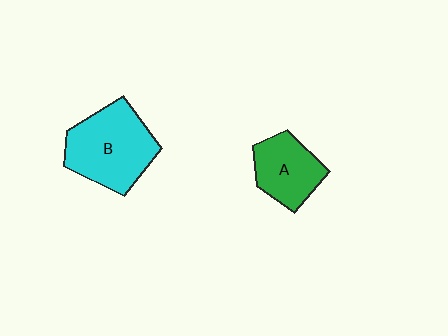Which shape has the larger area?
Shape B (cyan).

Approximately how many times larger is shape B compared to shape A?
Approximately 1.5 times.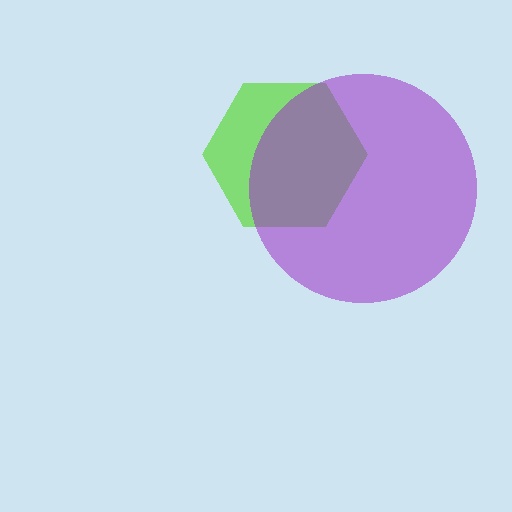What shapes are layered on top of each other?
The layered shapes are: a lime hexagon, a purple circle.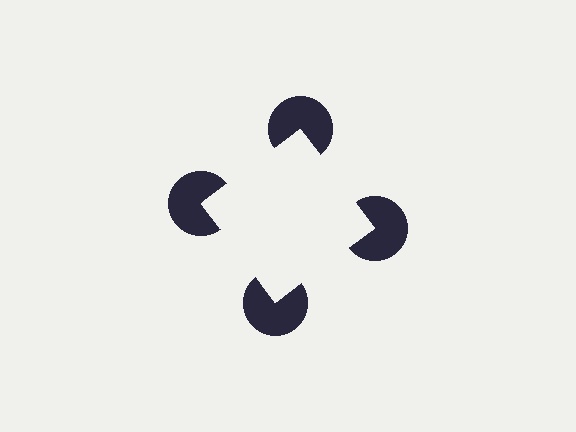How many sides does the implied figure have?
4 sides.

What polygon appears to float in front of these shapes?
An illusory square — its edges are inferred from the aligned wedge cuts in the pac-man discs, not physically drawn.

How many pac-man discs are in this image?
There are 4 — one at each vertex of the illusory square.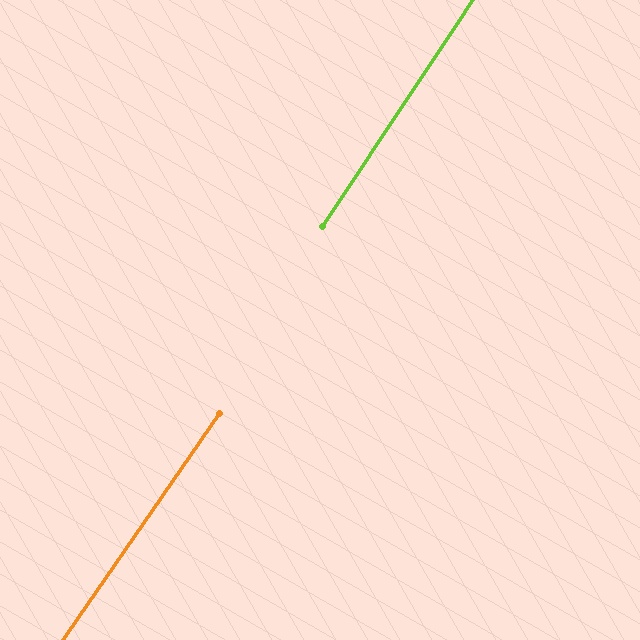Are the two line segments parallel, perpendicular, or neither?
Parallel — their directions differ by only 1.1°.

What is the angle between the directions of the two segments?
Approximately 1 degree.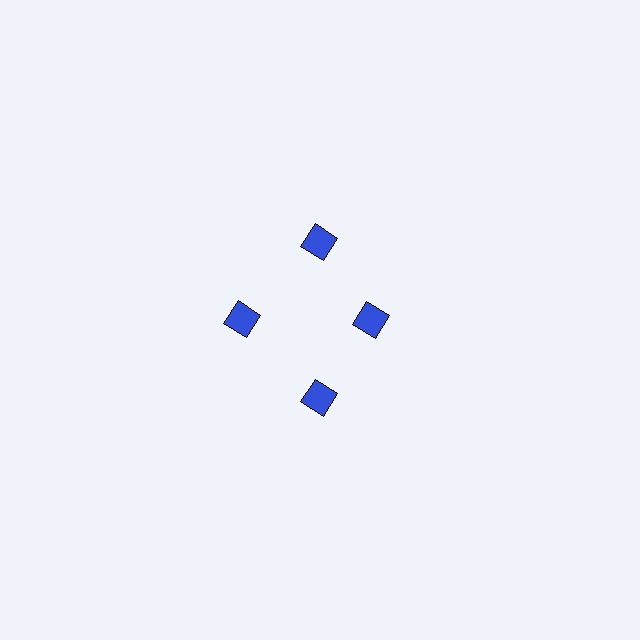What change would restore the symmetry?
The symmetry would be restored by moving it outward, back onto the ring so that all 4 diamonds sit at equal angles and equal distance from the center.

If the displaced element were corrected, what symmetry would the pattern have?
It would have 4-fold rotational symmetry — the pattern would map onto itself every 90 degrees.